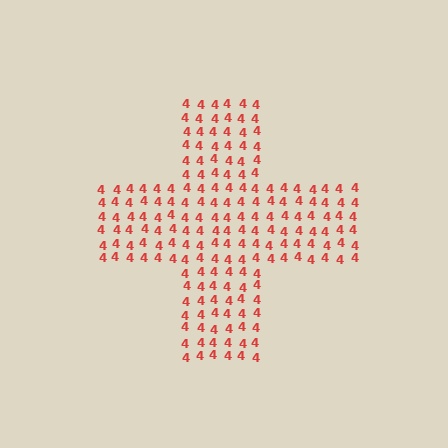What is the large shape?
The large shape is a cross.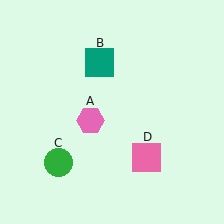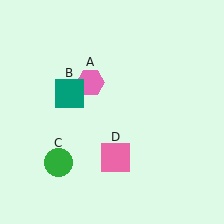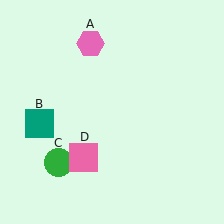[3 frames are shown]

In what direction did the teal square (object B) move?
The teal square (object B) moved down and to the left.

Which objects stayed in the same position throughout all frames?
Green circle (object C) remained stationary.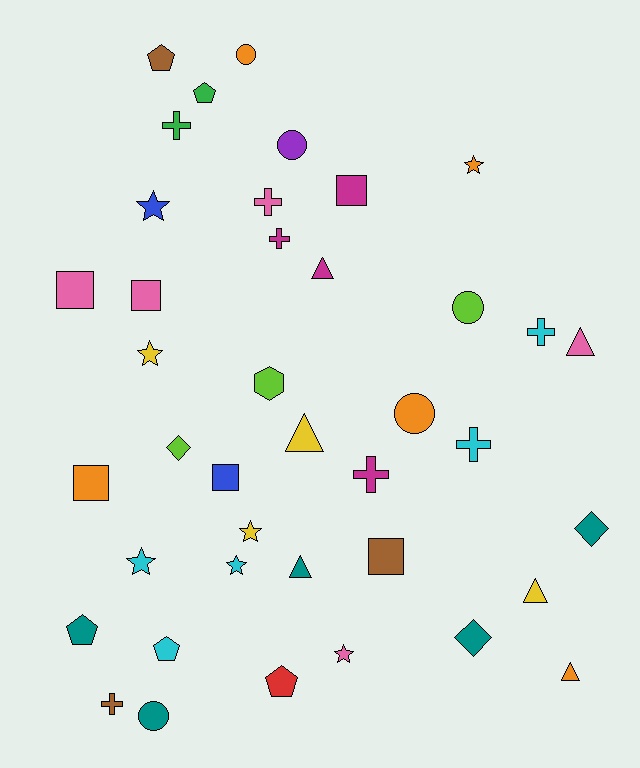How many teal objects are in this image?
There are 5 teal objects.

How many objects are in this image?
There are 40 objects.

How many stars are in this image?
There are 7 stars.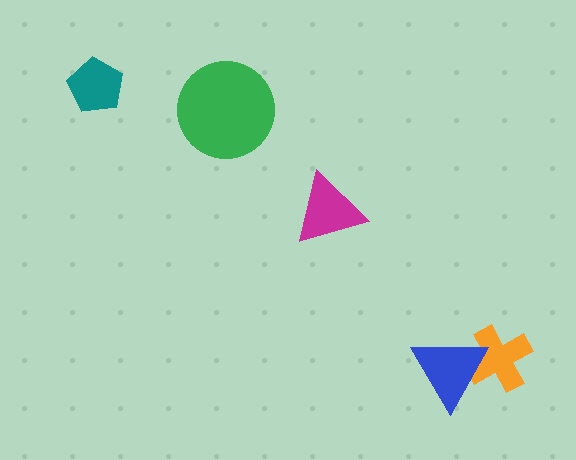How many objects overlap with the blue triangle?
1 object overlaps with the blue triangle.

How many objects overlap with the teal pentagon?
0 objects overlap with the teal pentagon.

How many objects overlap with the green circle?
0 objects overlap with the green circle.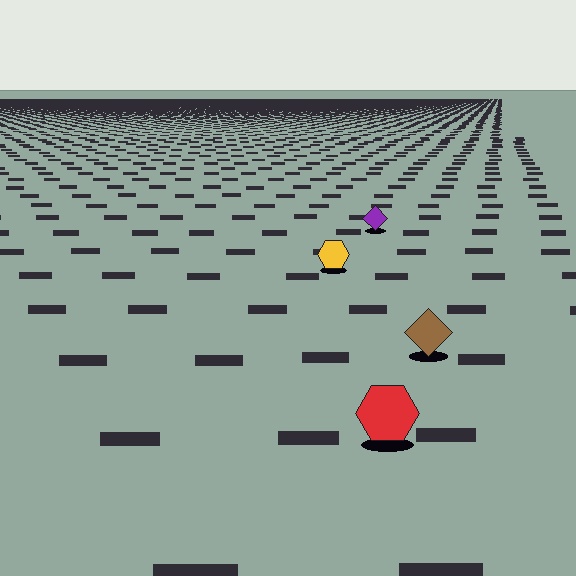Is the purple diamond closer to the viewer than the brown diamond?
No. The brown diamond is closer — you can tell from the texture gradient: the ground texture is coarser near it.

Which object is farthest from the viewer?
The purple diamond is farthest from the viewer. It appears smaller and the ground texture around it is denser.